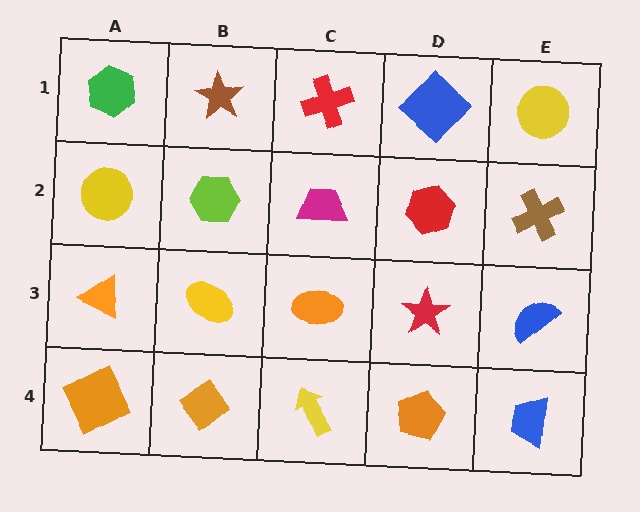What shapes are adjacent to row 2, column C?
A red cross (row 1, column C), an orange ellipse (row 3, column C), a lime hexagon (row 2, column B), a red hexagon (row 2, column D).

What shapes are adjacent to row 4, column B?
A yellow ellipse (row 3, column B), an orange square (row 4, column A), a yellow arrow (row 4, column C).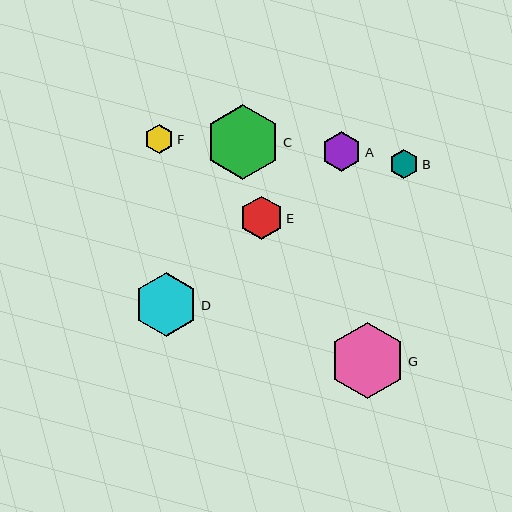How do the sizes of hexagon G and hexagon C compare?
Hexagon G and hexagon C are approximately the same size.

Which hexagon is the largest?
Hexagon G is the largest with a size of approximately 76 pixels.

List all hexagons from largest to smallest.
From largest to smallest: G, C, D, E, A, F, B.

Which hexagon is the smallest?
Hexagon B is the smallest with a size of approximately 29 pixels.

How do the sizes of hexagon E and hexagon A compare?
Hexagon E and hexagon A are approximately the same size.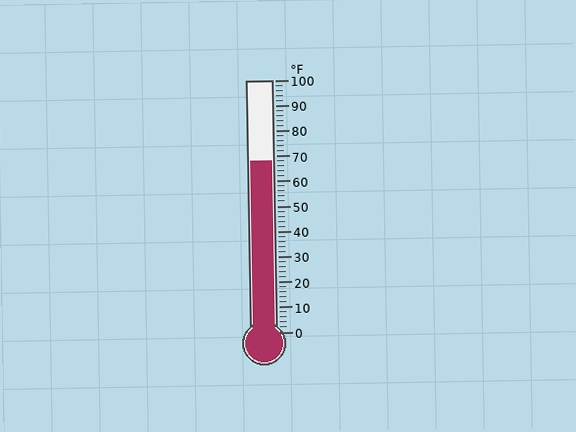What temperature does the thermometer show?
The thermometer shows approximately 68°F.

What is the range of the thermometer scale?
The thermometer scale ranges from 0°F to 100°F.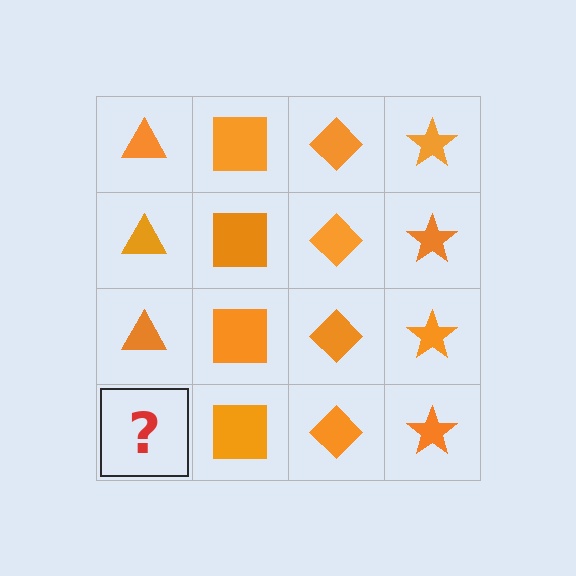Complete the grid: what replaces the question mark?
The question mark should be replaced with an orange triangle.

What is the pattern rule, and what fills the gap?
The rule is that each column has a consistent shape. The gap should be filled with an orange triangle.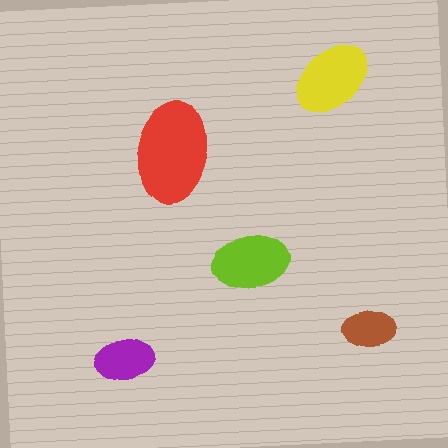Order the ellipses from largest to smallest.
the red one, the yellow one, the lime one, the purple one, the brown one.